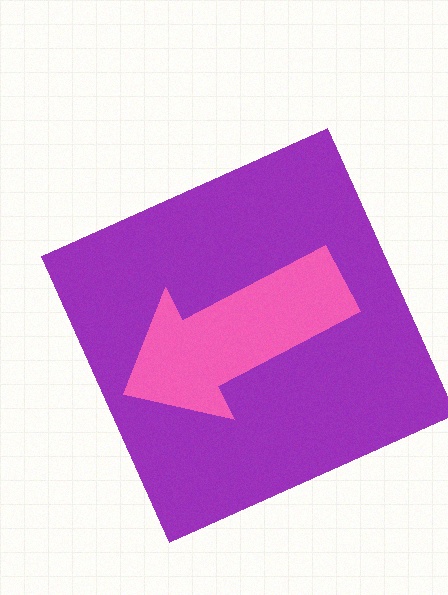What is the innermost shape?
The pink arrow.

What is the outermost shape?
The purple square.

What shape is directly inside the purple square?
The pink arrow.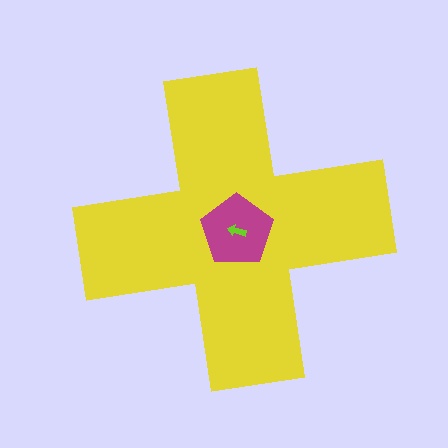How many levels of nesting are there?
3.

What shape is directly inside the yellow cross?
The magenta pentagon.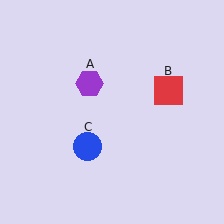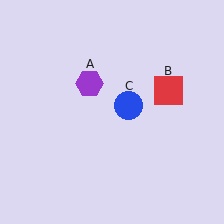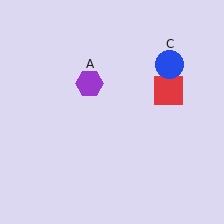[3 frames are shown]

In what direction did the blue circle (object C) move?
The blue circle (object C) moved up and to the right.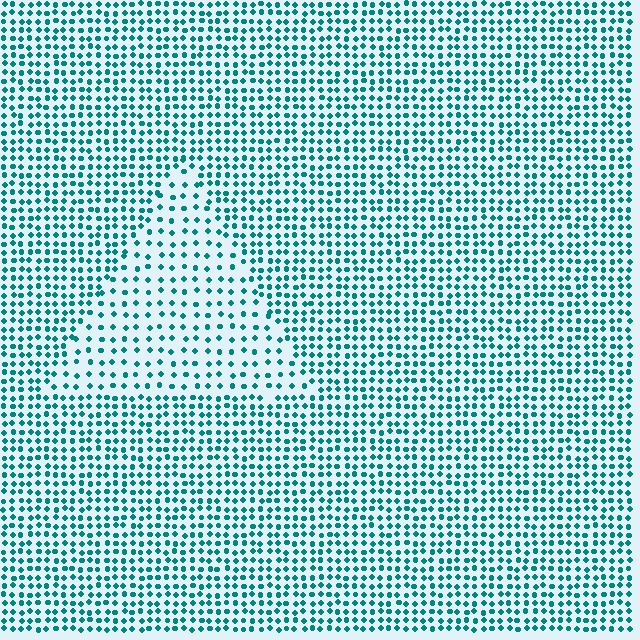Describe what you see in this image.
The image contains small teal elements arranged at two different densities. A triangle-shaped region is visible where the elements are less densely packed than the surrounding area.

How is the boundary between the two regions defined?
The boundary is defined by a change in element density (approximately 1.9x ratio). All elements are the same color, size, and shape.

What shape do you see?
I see a triangle.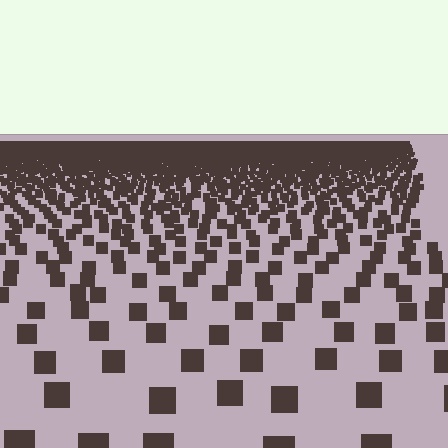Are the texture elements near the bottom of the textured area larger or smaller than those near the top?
Larger. Near the bottom, elements are closer to the viewer and appear at a bigger on-screen size.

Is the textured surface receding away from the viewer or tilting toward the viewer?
The surface is receding away from the viewer. Texture elements get smaller and denser toward the top.